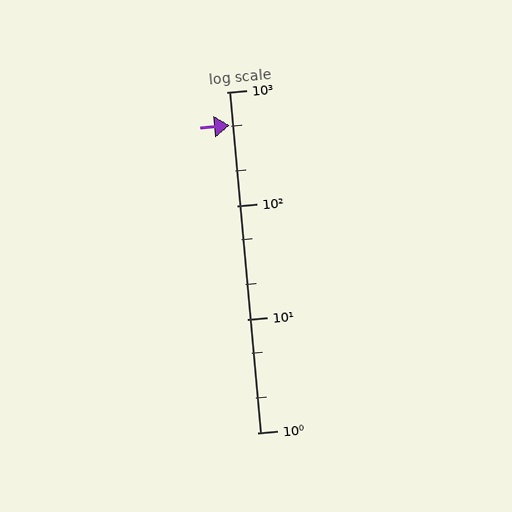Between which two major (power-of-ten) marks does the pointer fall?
The pointer is between 100 and 1000.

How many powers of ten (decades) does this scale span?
The scale spans 3 decades, from 1 to 1000.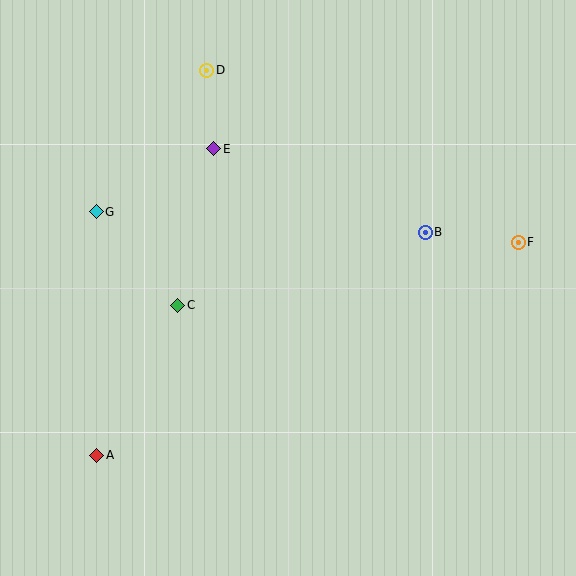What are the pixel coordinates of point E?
Point E is at (214, 149).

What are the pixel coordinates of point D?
Point D is at (207, 70).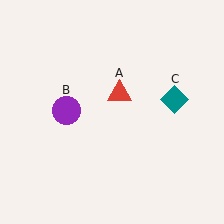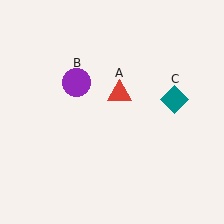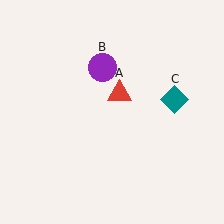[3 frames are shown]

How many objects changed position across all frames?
1 object changed position: purple circle (object B).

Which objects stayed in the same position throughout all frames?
Red triangle (object A) and teal diamond (object C) remained stationary.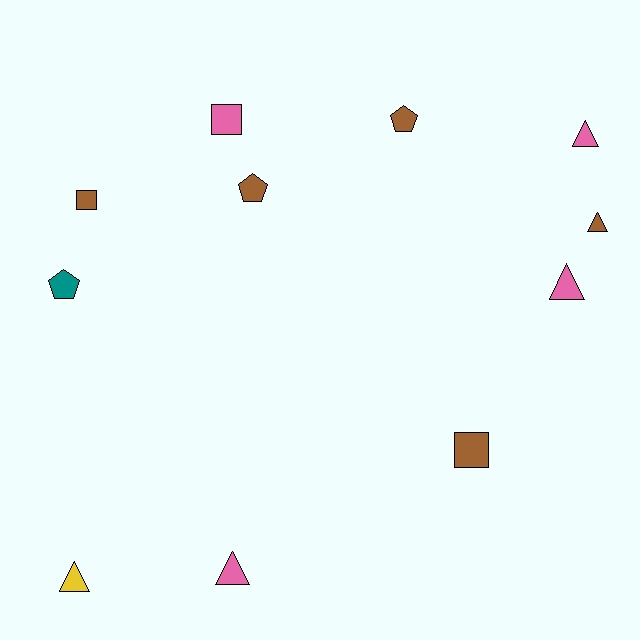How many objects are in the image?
There are 11 objects.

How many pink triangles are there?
There are 3 pink triangles.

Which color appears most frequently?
Brown, with 5 objects.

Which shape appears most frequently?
Triangle, with 5 objects.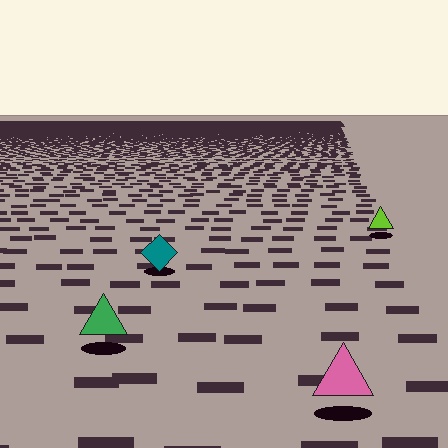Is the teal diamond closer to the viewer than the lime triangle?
Yes. The teal diamond is closer — you can tell from the texture gradient: the ground texture is coarser near it.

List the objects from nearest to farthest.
From nearest to farthest: the pink triangle, the green triangle, the teal diamond, the lime triangle.